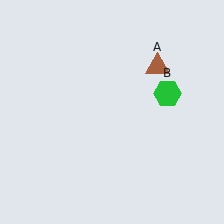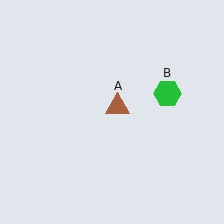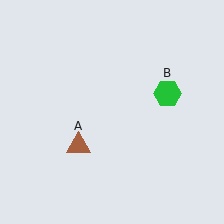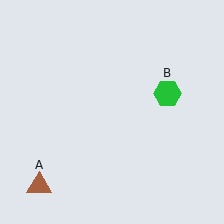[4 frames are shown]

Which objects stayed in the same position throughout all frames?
Green hexagon (object B) remained stationary.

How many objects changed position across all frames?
1 object changed position: brown triangle (object A).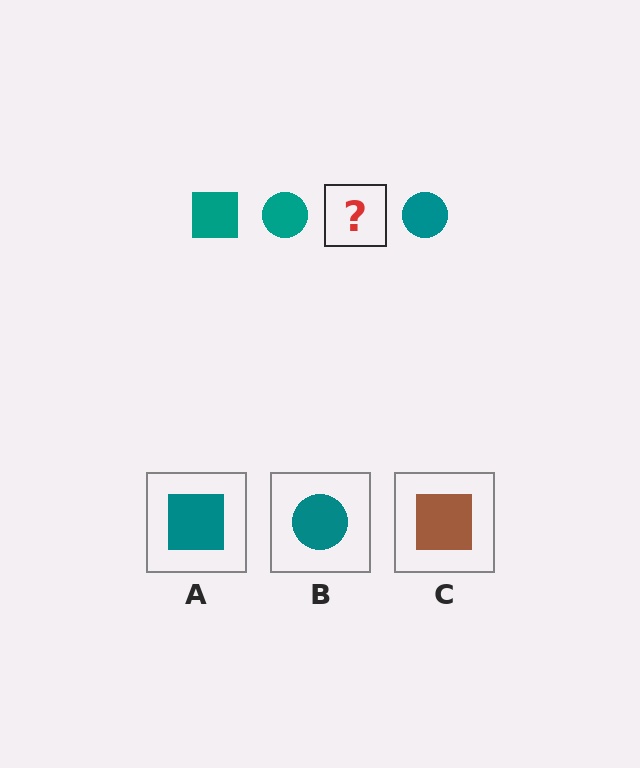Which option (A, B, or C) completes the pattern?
A.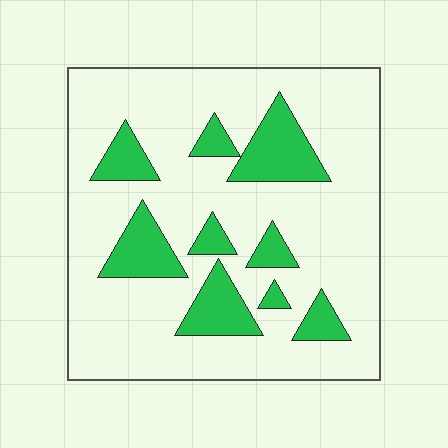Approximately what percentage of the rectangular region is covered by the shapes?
Approximately 20%.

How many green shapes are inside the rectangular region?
9.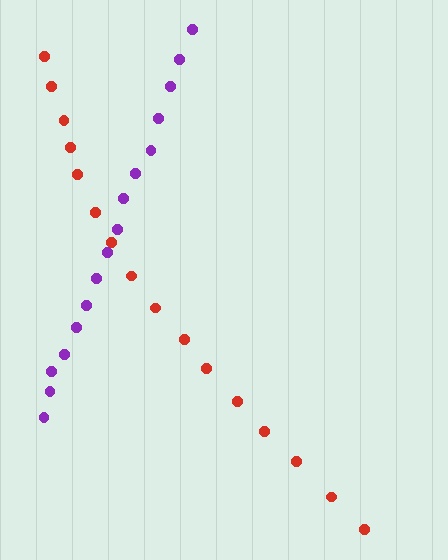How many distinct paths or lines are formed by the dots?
There are 2 distinct paths.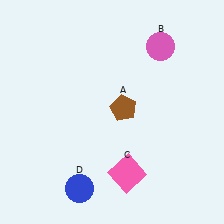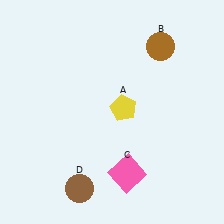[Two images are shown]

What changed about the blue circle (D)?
In Image 1, D is blue. In Image 2, it changed to brown.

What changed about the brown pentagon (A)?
In Image 1, A is brown. In Image 2, it changed to yellow.